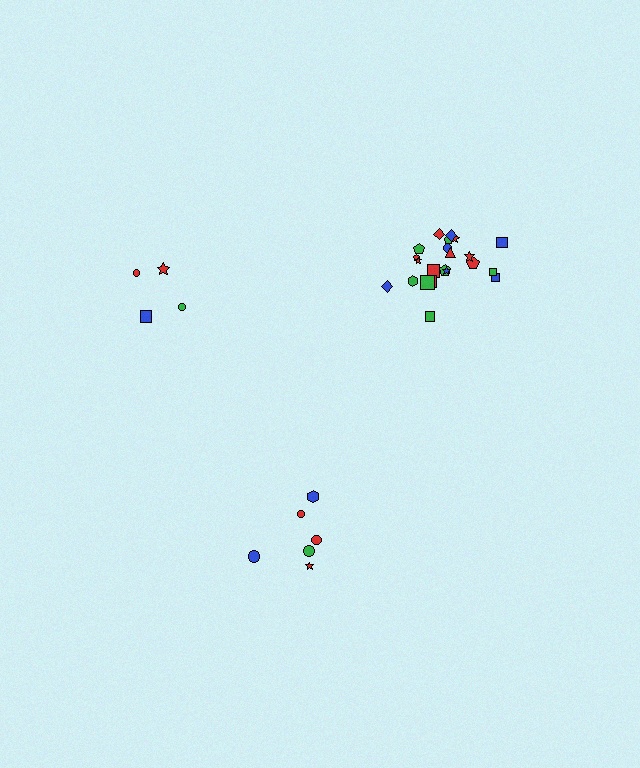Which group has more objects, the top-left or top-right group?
The top-right group.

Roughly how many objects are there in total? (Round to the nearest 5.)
Roughly 30 objects in total.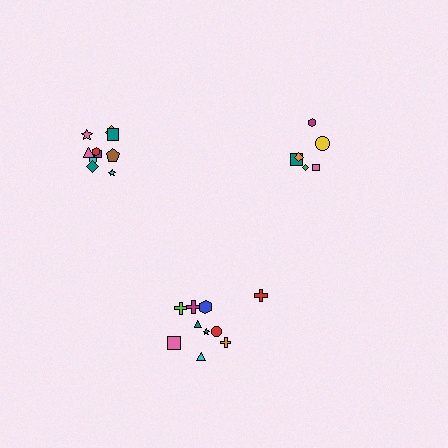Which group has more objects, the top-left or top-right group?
The top-left group.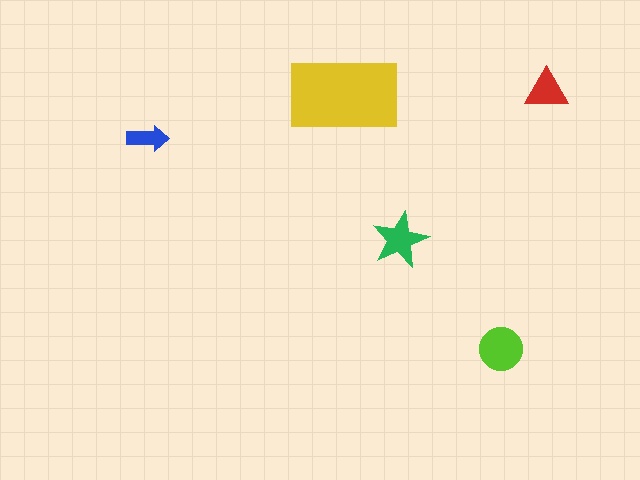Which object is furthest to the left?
The blue arrow is leftmost.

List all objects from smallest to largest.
The blue arrow, the red triangle, the green star, the lime circle, the yellow rectangle.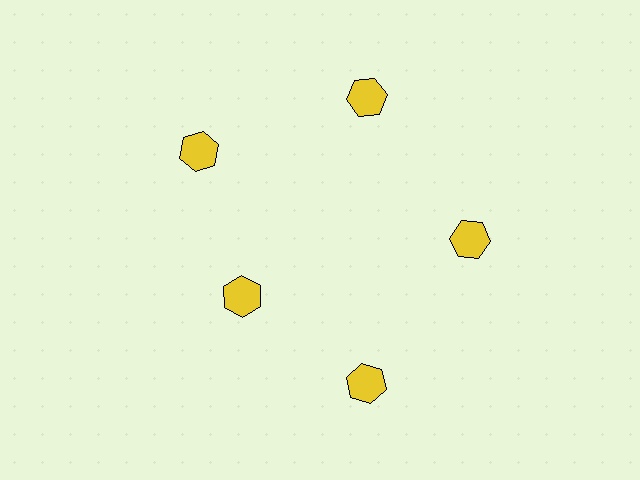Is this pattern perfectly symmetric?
No. The 5 yellow hexagons are arranged in a ring, but one element near the 8 o'clock position is pulled inward toward the center, breaking the 5-fold rotational symmetry.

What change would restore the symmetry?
The symmetry would be restored by moving it outward, back onto the ring so that all 5 hexagons sit at equal angles and equal distance from the center.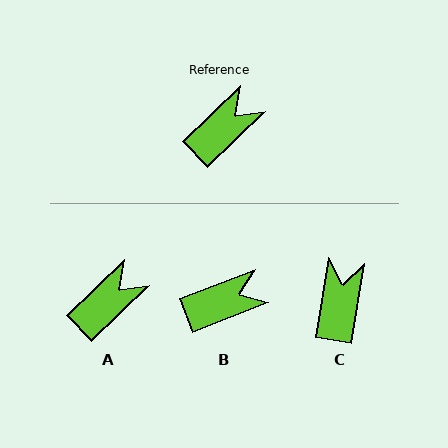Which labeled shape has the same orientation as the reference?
A.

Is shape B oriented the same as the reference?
No, it is off by about 23 degrees.